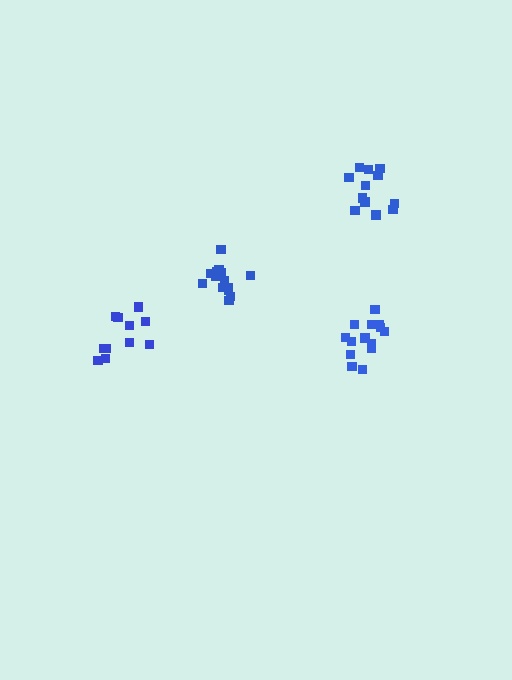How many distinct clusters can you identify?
There are 4 distinct clusters.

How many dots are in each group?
Group 1: 12 dots, Group 2: 14 dots, Group 3: 11 dots, Group 4: 14 dots (51 total).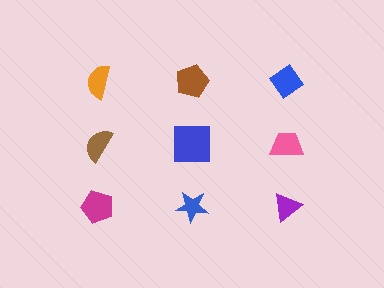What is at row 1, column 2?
A brown pentagon.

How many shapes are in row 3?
3 shapes.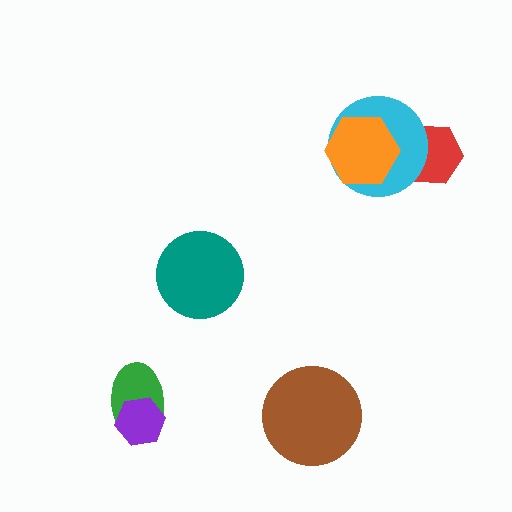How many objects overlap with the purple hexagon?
1 object overlaps with the purple hexagon.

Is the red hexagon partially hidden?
Yes, it is partially covered by another shape.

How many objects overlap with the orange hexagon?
1 object overlaps with the orange hexagon.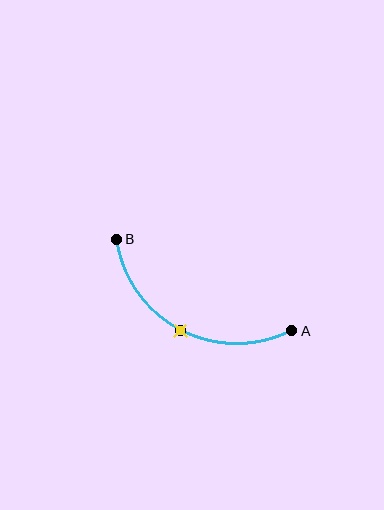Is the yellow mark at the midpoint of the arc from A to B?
Yes. The yellow mark lies on the arc at equal arc-length from both A and B — it is the arc midpoint.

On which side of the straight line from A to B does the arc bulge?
The arc bulges below the straight line connecting A and B.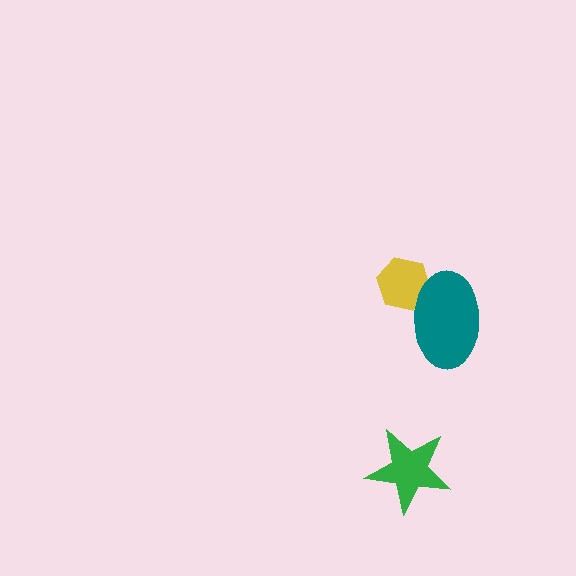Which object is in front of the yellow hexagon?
The teal ellipse is in front of the yellow hexagon.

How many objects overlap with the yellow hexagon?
1 object overlaps with the yellow hexagon.